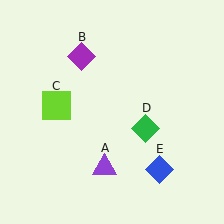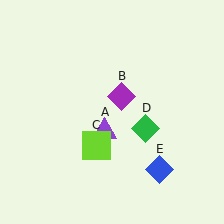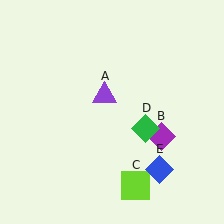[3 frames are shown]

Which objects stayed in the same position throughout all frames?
Green diamond (object D) and blue diamond (object E) remained stationary.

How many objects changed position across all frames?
3 objects changed position: purple triangle (object A), purple diamond (object B), lime square (object C).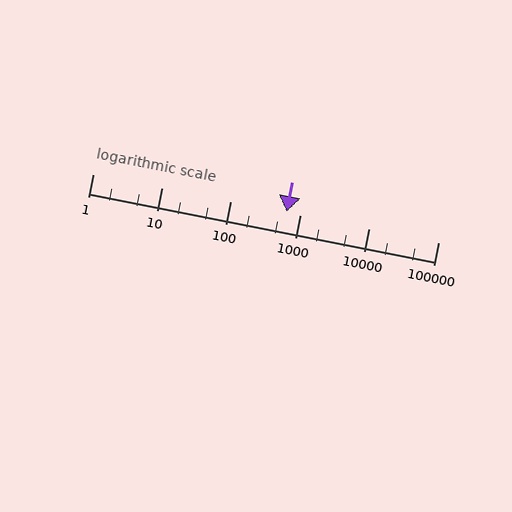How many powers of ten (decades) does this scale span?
The scale spans 5 decades, from 1 to 100000.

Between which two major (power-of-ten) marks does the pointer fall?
The pointer is between 100 and 1000.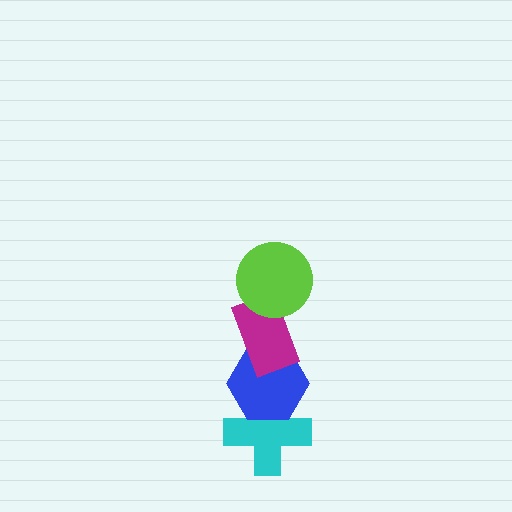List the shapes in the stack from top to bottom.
From top to bottom: the lime circle, the magenta rectangle, the blue hexagon, the cyan cross.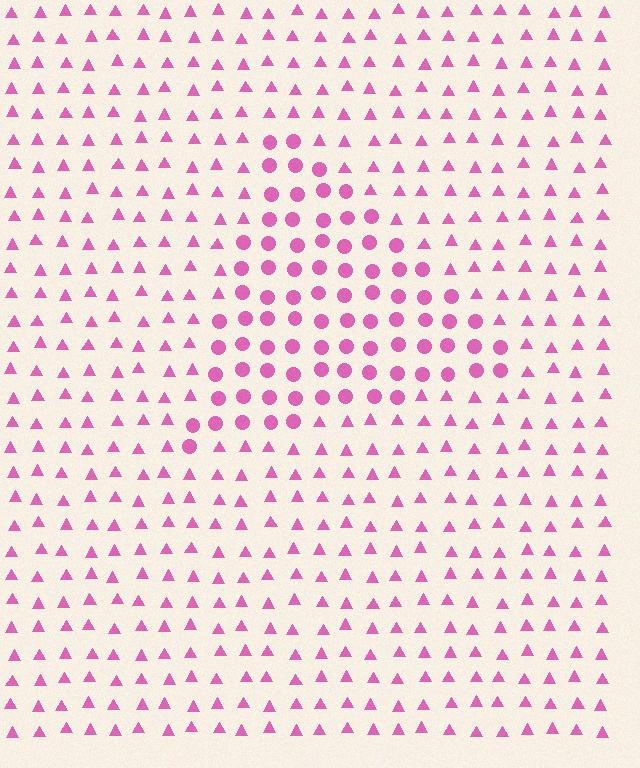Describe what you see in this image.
The image is filled with small pink elements arranged in a uniform grid. A triangle-shaped region contains circles, while the surrounding area contains triangles. The boundary is defined purely by the change in element shape.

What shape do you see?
I see a triangle.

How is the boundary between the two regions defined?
The boundary is defined by a change in element shape: circles inside vs. triangles outside. All elements share the same color and spacing.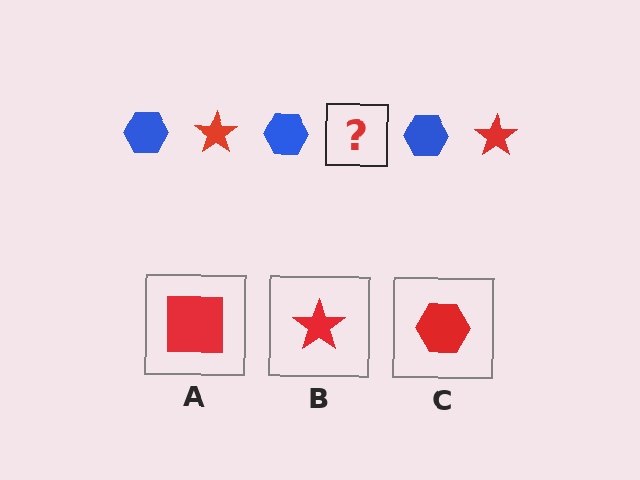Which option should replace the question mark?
Option B.